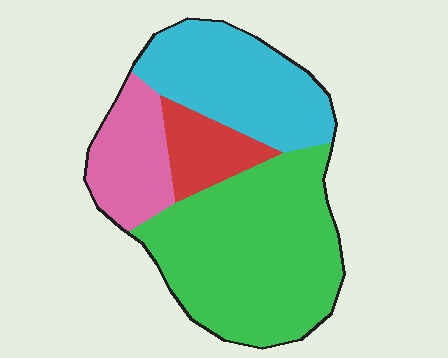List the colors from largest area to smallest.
From largest to smallest: green, cyan, pink, red.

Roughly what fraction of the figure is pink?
Pink takes up about one sixth (1/6) of the figure.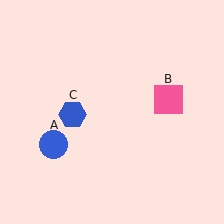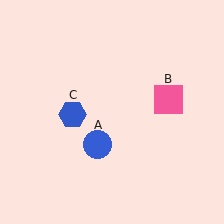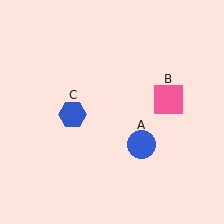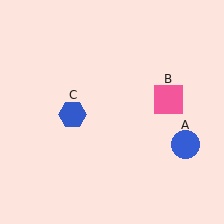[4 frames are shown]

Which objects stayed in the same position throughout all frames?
Pink square (object B) and blue hexagon (object C) remained stationary.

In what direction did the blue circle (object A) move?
The blue circle (object A) moved right.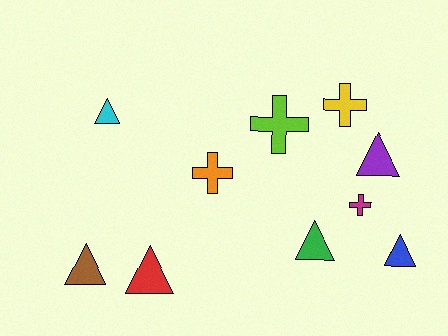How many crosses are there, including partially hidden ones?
There are 4 crosses.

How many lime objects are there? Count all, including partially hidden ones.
There is 1 lime object.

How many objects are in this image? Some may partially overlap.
There are 10 objects.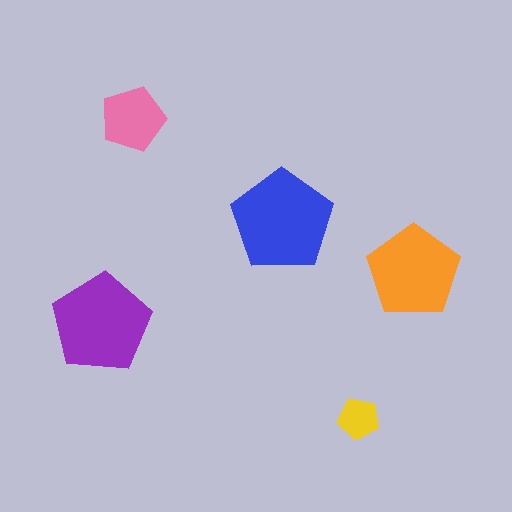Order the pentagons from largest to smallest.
the blue one, the purple one, the orange one, the pink one, the yellow one.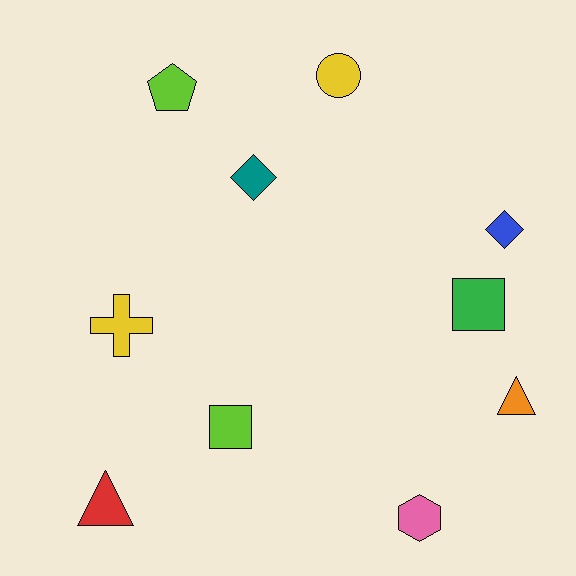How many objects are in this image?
There are 10 objects.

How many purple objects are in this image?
There are no purple objects.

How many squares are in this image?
There are 2 squares.